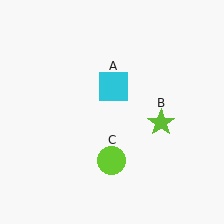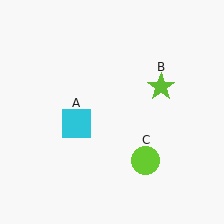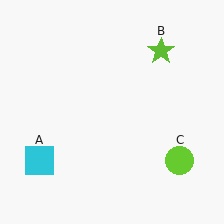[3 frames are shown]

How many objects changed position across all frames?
3 objects changed position: cyan square (object A), lime star (object B), lime circle (object C).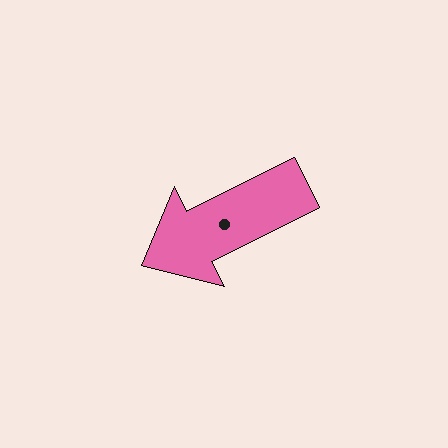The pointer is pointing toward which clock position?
Roughly 8 o'clock.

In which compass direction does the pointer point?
Southwest.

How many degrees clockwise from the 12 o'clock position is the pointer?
Approximately 243 degrees.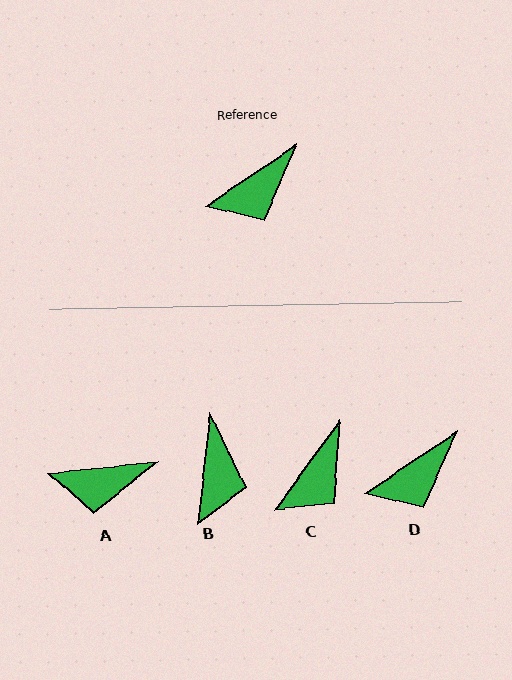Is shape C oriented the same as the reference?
No, it is off by about 20 degrees.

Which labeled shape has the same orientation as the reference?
D.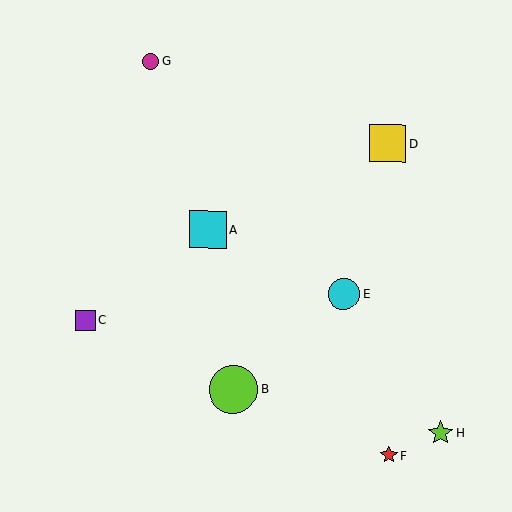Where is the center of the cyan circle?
The center of the cyan circle is at (344, 294).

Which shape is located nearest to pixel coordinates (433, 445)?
The lime star (labeled H) at (441, 433) is nearest to that location.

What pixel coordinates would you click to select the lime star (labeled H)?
Click at (441, 433) to select the lime star H.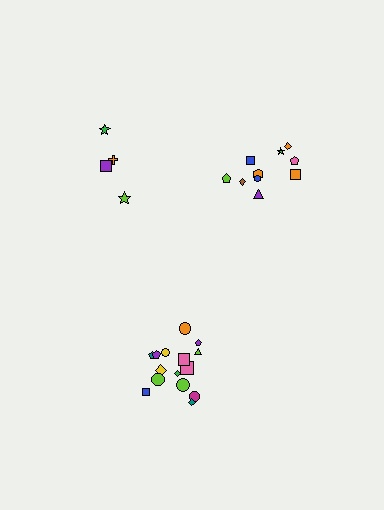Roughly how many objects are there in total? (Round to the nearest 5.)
Roughly 30 objects in total.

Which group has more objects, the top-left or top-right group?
The top-right group.